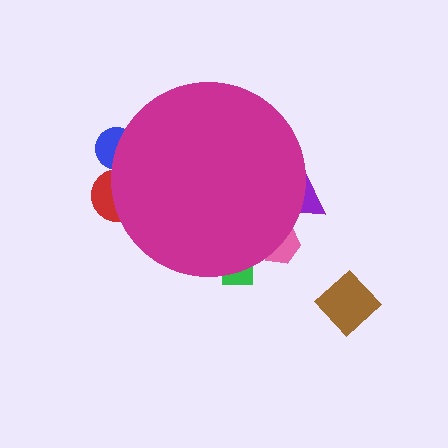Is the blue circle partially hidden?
Yes, the blue circle is partially hidden behind the magenta circle.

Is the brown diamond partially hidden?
No, the brown diamond is fully visible.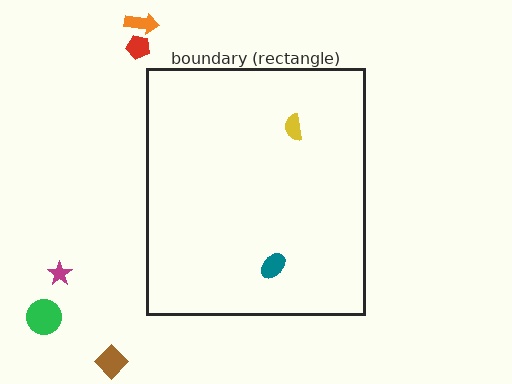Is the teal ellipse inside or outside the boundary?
Inside.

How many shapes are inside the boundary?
2 inside, 5 outside.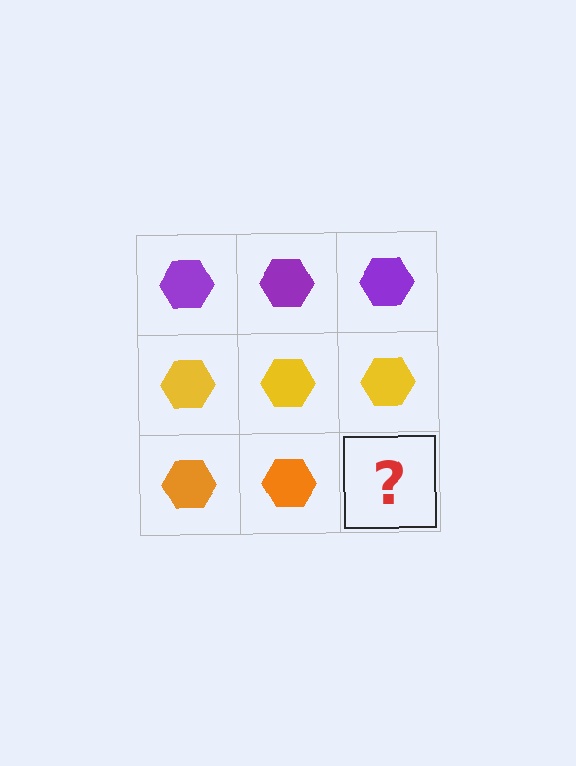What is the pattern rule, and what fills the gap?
The rule is that each row has a consistent color. The gap should be filled with an orange hexagon.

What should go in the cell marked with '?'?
The missing cell should contain an orange hexagon.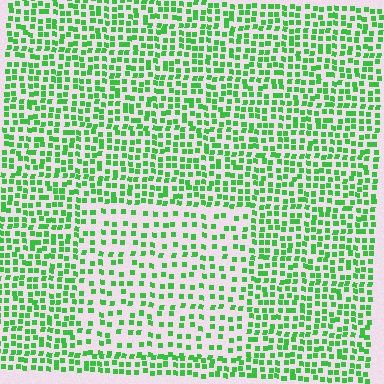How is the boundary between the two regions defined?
The boundary is defined by a change in element density (approximately 1.8x ratio). All elements are the same color, size, and shape.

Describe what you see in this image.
The image contains small green elements arranged at two different densities. A rectangle-shaped region is visible where the elements are less densely packed than the surrounding area.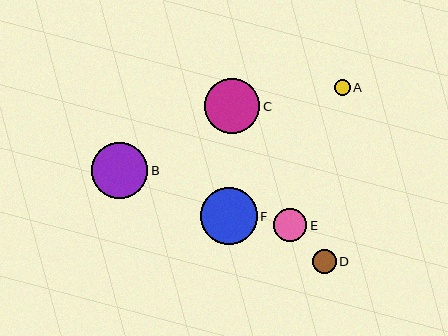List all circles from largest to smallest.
From largest to smallest: F, B, C, E, D, A.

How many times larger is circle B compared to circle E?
Circle B is approximately 1.7 times the size of circle E.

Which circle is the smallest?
Circle A is the smallest with a size of approximately 16 pixels.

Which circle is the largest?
Circle F is the largest with a size of approximately 57 pixels.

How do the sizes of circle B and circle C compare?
Circle B and circle C are approximately the same size.